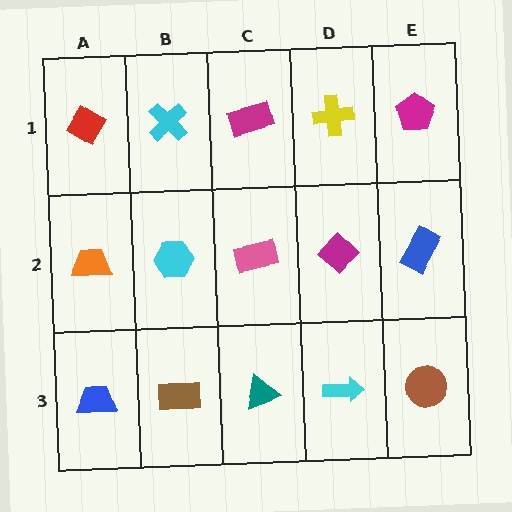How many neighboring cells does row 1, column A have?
2.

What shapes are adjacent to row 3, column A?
An orange trapezoid (row 2, column A), a brown rectangle (row 3, column B).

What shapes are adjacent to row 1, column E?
A blue rectangle (row 2, column E), a yellow cross (row 1, column D).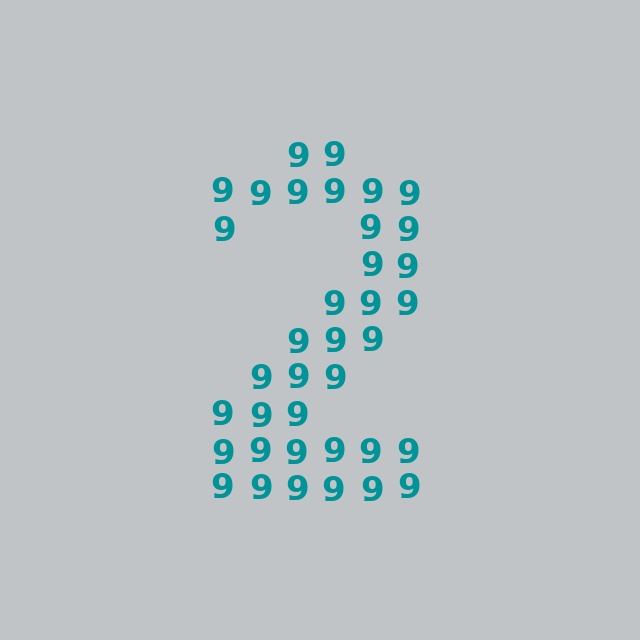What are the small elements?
The small elements are digit 9's.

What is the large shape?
The large shape is the digit 2.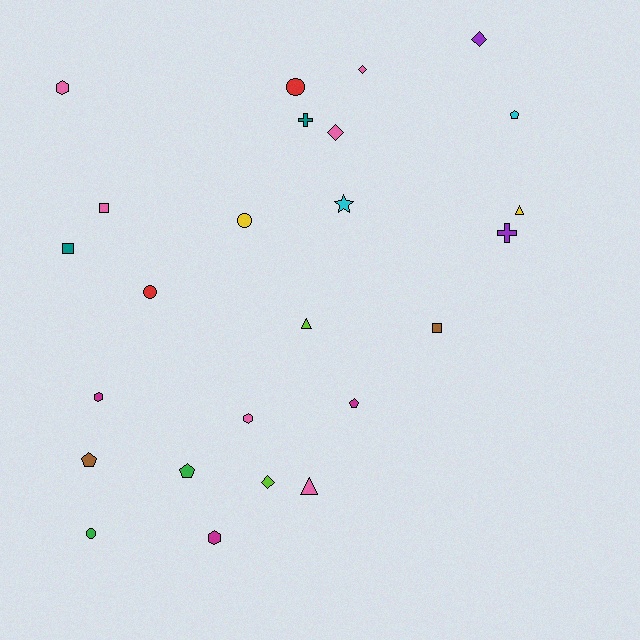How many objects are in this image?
There are 25 objects.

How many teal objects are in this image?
There are 2 teal objects.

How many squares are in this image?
There are 3 squares.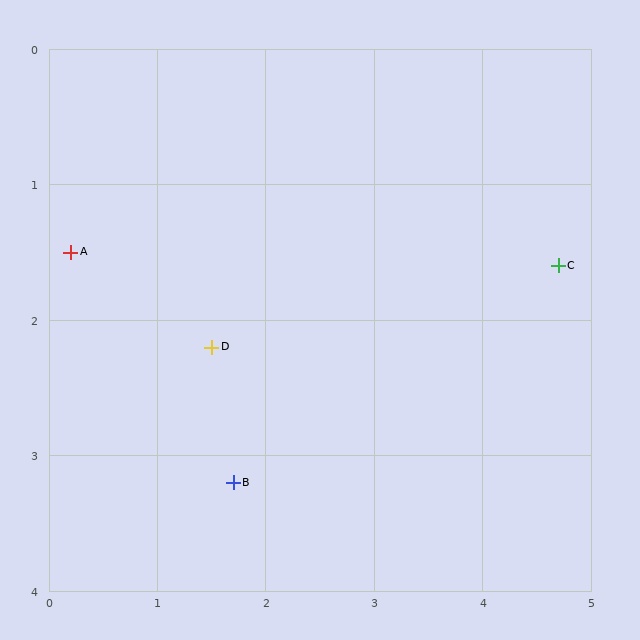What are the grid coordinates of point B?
Point B is at approximately (1.7, 3.2).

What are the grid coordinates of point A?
Point A is at approximately (0.2, 1.5).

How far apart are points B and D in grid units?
Points B and D are about 1.0 grid units apart.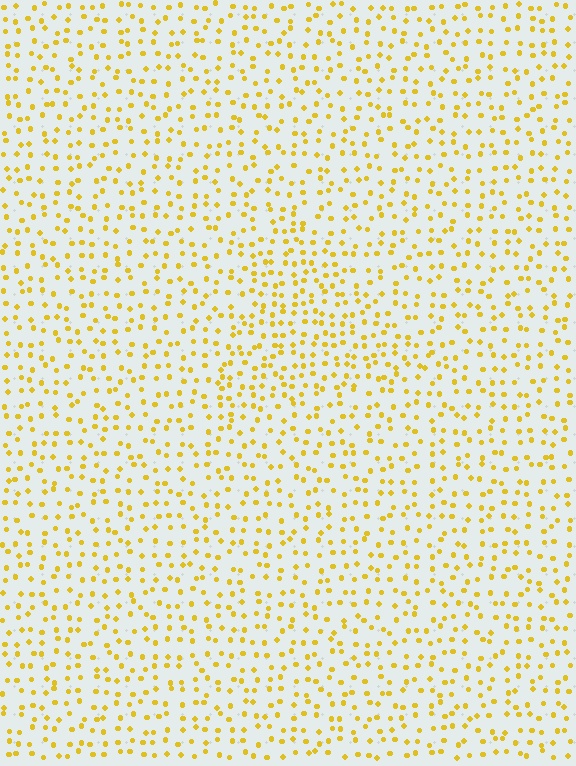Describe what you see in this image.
The image contains small yellow elements arranged at two different densities. A triangle-shaped region is visible where the elements are more densely packed than the surrounding area.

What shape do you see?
I see a triangle.